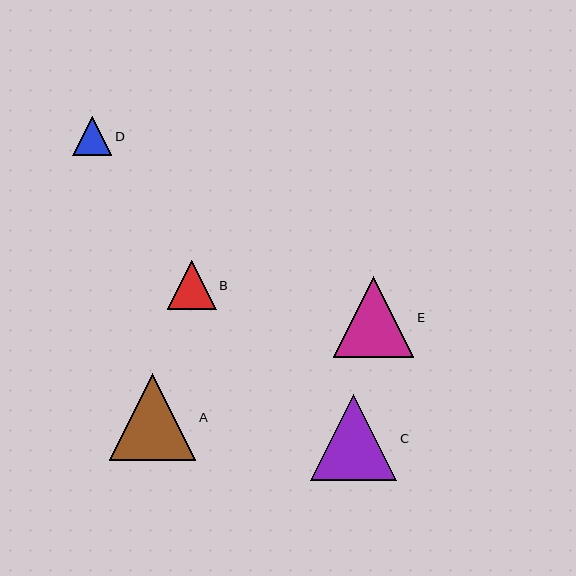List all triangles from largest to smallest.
From largest to smallest: A, C, E, B, D.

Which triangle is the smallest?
Triangle D is the smallest with a size of approximately 39 pixels.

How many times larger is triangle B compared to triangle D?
Triangle B is approximately 1.3 times the size of triangle D.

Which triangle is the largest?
Triangle A is the largest with a size of approximately 87 pixels.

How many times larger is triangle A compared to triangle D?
Triangle A is approximately 2.2 times the size of triangle D.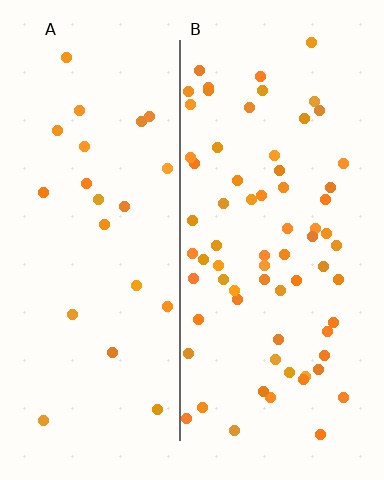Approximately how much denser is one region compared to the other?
Approximately 3.1× — region B over region A.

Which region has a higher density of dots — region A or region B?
B (the right).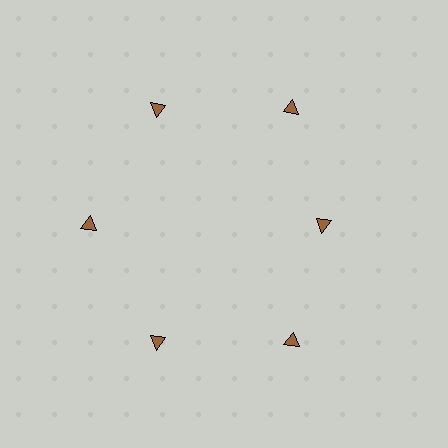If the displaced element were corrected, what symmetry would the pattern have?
It would have 6-fold rotational symmetry — the pattern would map onto itself every 60 degrees.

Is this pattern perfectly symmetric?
No. The 6 brown triangles are arranged in a ring, but one element near the 3 o'clock position is pulled inward toward the center, breaking the 6-fold rotational symmetry.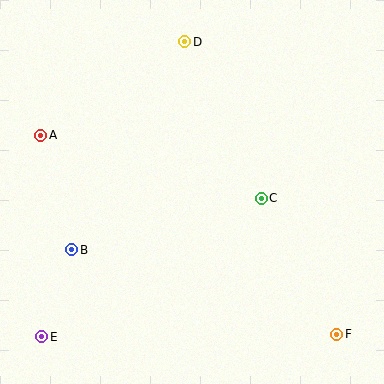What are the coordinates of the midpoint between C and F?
The midpoint between C and F is at (299, 266).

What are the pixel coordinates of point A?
Point A is at (41, 135).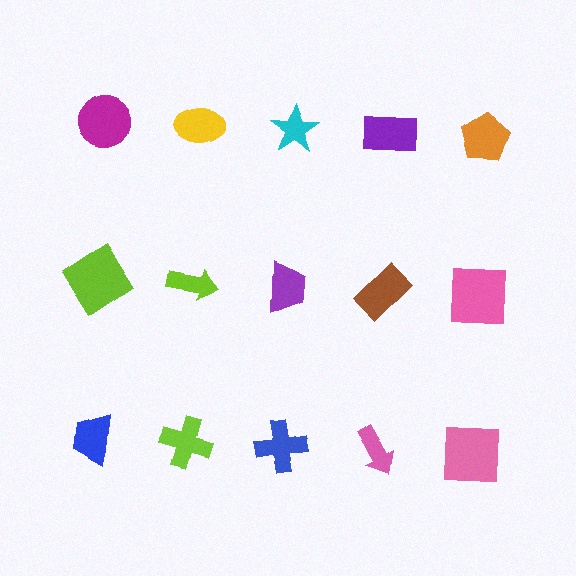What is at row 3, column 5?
A pink square.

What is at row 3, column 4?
A pink arrow.